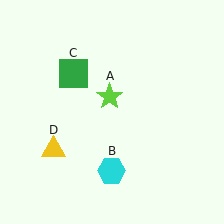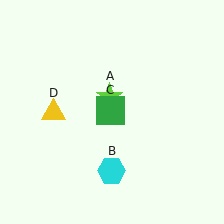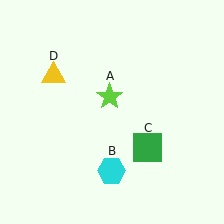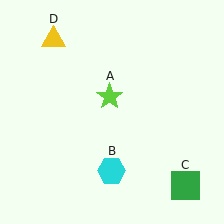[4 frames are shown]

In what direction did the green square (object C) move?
The green square (object C) moved down and to the right.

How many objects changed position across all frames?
2 objects changed position: green square (object C), yellow triangle (object D).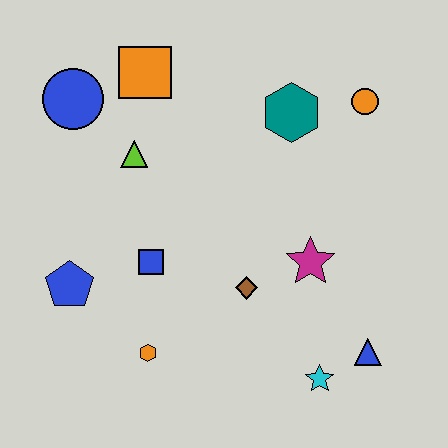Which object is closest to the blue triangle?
The cyan star is closest to the blue triangle.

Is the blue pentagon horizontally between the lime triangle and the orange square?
No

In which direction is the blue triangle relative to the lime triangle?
The blue triangle is to the right of the lime triangle.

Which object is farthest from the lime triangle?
The blue triangle is farthest from the lime triangle.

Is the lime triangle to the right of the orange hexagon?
No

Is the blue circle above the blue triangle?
Yes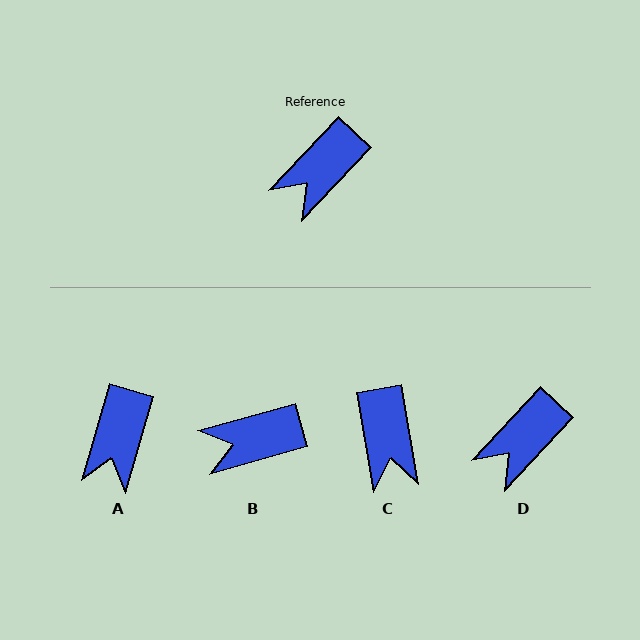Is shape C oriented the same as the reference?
No, it is off by about 53 degrees.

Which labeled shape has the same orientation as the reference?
D.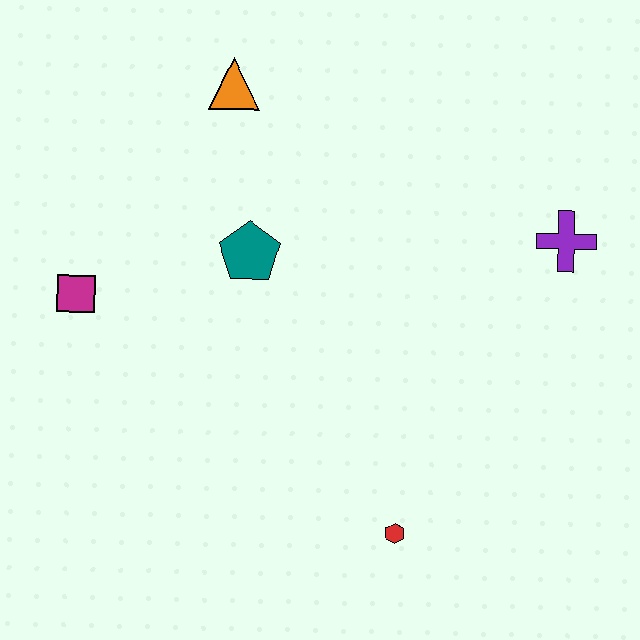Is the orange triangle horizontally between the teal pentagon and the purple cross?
No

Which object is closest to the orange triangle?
The teal pentagon is closest to the orange triangle.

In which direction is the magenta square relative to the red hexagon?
The magenta square is to the left of the red hexagon.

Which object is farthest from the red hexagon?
The orange triangle is farthest from the red hexagon.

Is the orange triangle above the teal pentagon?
Yes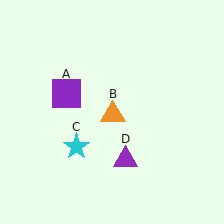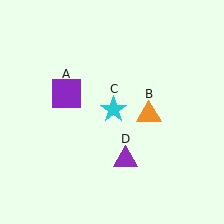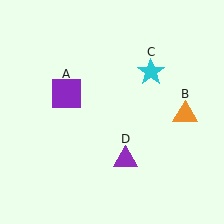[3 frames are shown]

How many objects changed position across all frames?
2 objects changed position: orange triangle (object B), cyan star (object C).